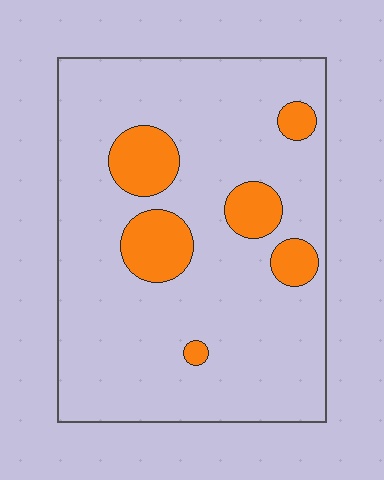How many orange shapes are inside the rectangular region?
6.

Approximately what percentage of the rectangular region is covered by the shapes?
Approximately 15%.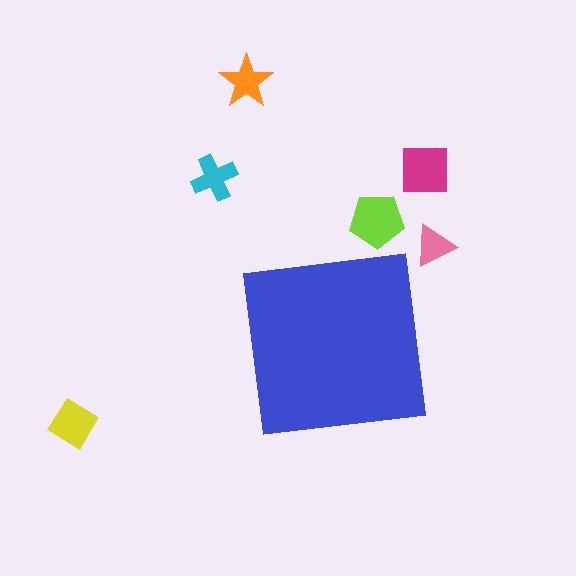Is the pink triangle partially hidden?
No, the pink triangle is fully visible.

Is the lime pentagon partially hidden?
No, the lime pentagon is fully visible.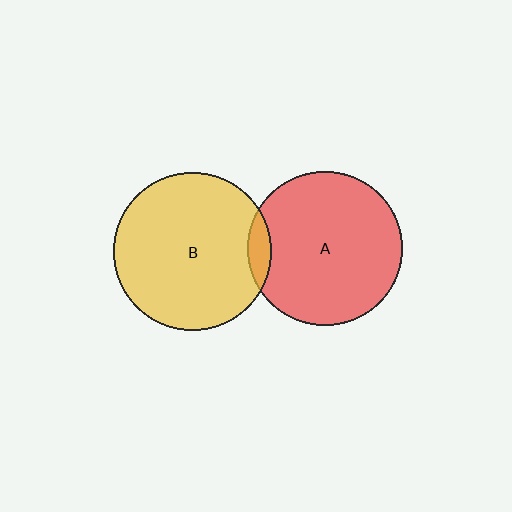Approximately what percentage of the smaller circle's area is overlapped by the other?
Approximately 5%.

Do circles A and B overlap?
Yes.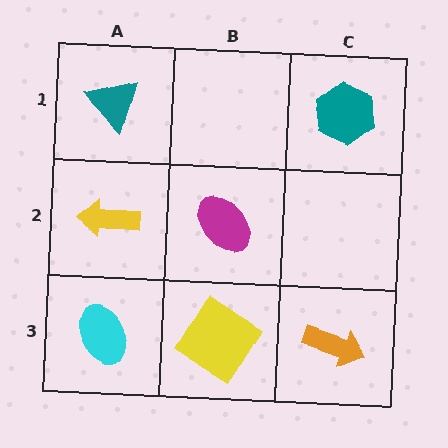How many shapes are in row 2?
2 shapes.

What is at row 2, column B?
A magenta ellipse.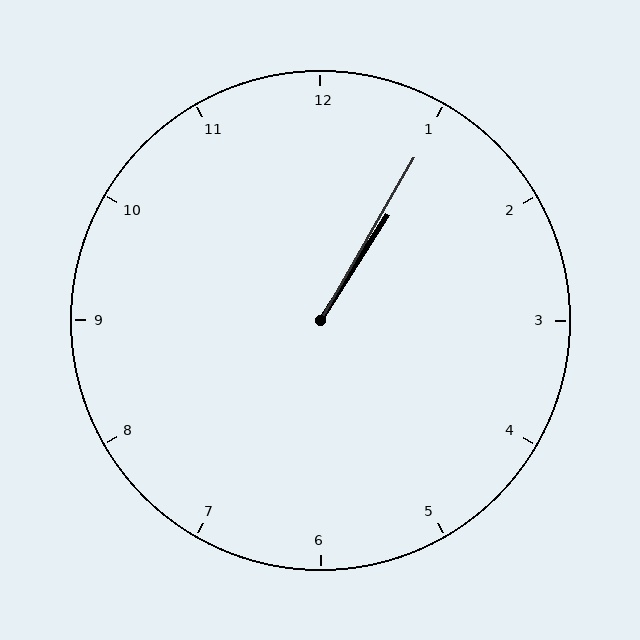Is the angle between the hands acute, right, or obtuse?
It is acute.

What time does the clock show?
1:05.